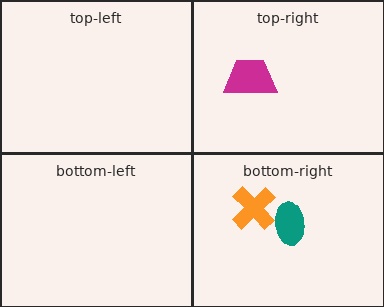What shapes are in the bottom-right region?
The orange cross, the teal ellipse.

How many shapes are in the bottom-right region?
2.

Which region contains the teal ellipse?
The bottom-right region.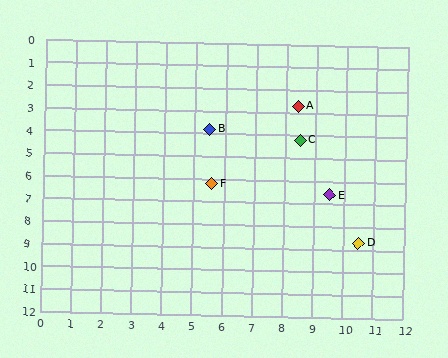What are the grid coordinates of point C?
Point C is at approximately (8.5, 4.2).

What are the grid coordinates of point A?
Point A is at approximately (8.4, 2.7).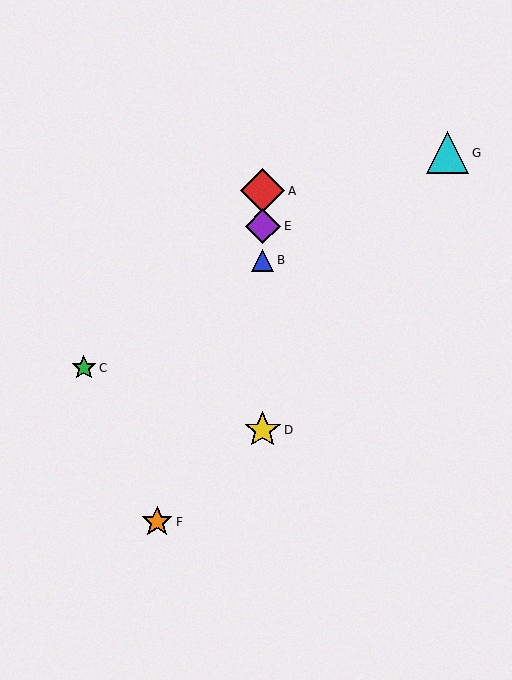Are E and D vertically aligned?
Yes, both are at x≈263.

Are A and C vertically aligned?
No, A is at x≈263 and C is at x≈84.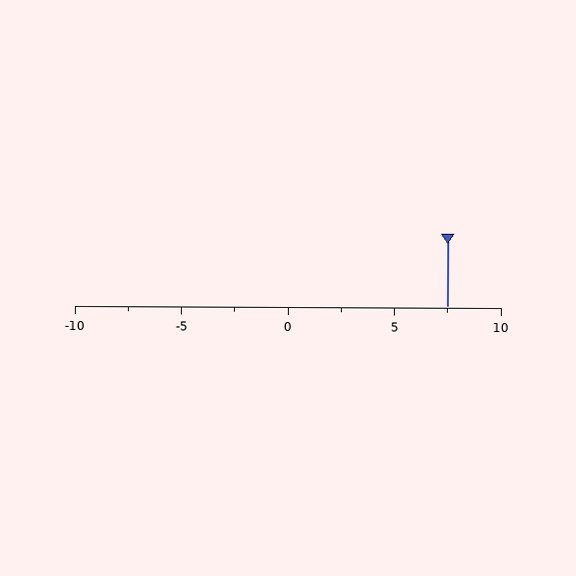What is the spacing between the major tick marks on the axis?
The major ticks are spaced 5 apart.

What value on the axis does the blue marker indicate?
The marker indicates approximately 7.5.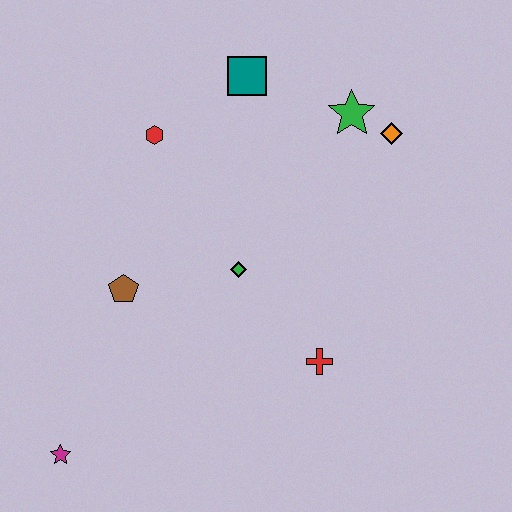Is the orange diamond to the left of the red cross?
No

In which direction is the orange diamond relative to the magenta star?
The orange diamond is to the right of the magenta star.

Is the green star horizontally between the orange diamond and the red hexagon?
Yes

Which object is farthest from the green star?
The magenta star is farthest from the green star.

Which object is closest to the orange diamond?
The green star is closest to the orange diamond.